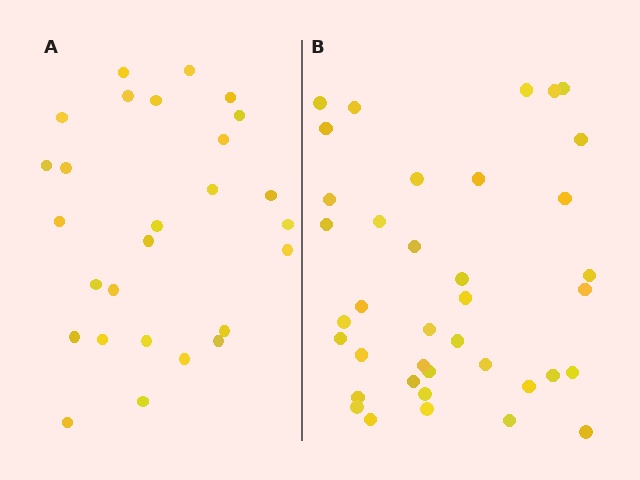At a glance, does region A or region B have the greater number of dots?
Region B (the right region) has more dots.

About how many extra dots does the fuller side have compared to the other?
Region B has roughly 12 or so more dots than region A.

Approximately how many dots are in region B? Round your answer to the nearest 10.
About 40 dots. (The exact count is 38, which rounds to 40.)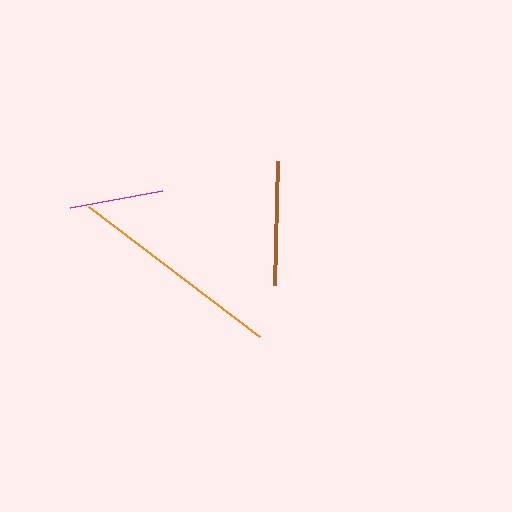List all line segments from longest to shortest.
From longest to shortest: orange, brown, magenta.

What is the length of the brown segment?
The brown segment is approximately 124 pixels long.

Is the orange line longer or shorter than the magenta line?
The orange line is longer than the magenta line.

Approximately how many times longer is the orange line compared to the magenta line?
The orange line is approximately 2.3 times the length of the magenta line.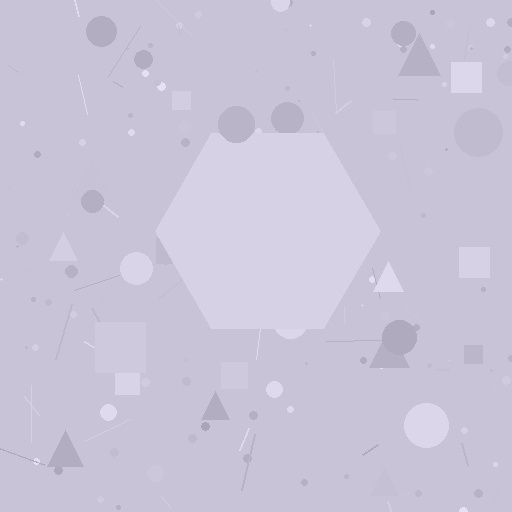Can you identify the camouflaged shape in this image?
The camouflaged shape is a hexagon.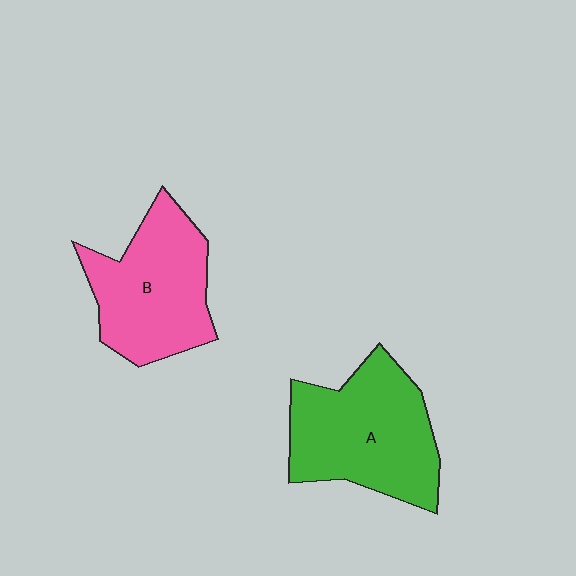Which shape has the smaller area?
Shape B (pink).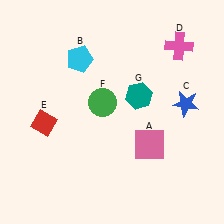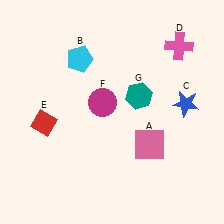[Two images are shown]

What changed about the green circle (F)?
In Image 1, F is green. In Image 2, it changed to magenta.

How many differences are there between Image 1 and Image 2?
There is 1 difference between the two images.